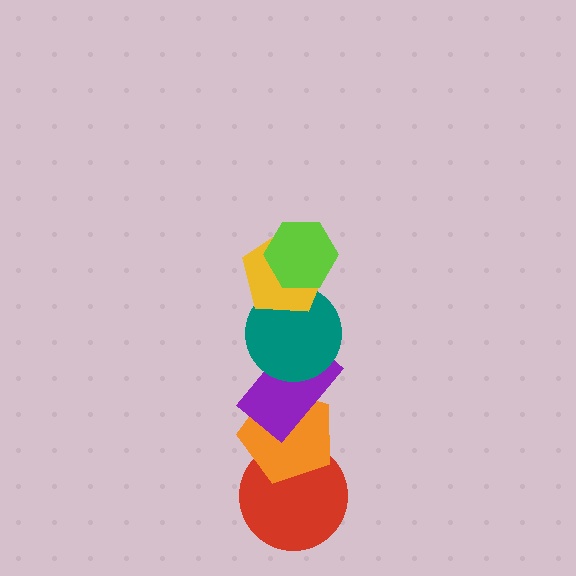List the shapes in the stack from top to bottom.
From top to bottom: the lime hexagon, the yellow pentagon, the teal circle, the purple rectangle, the orange pentagon, the red circle.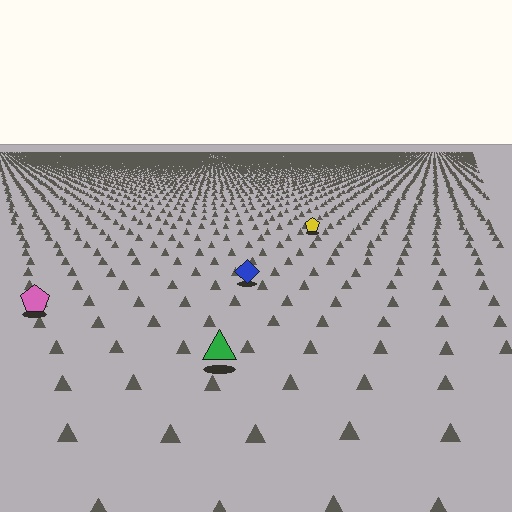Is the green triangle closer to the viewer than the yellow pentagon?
Yes. The green triangle is closer — you can tell from the texture gradient: the ground texture is coarser near it.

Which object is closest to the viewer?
The green triangle is closest. The texture marks near it are larger and more spread out.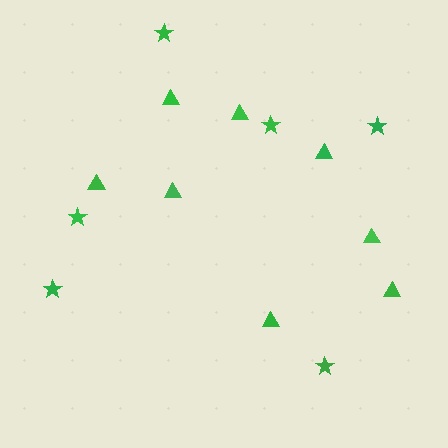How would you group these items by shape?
There are 2 groups: one group of stars (6) and one group of triangles (8).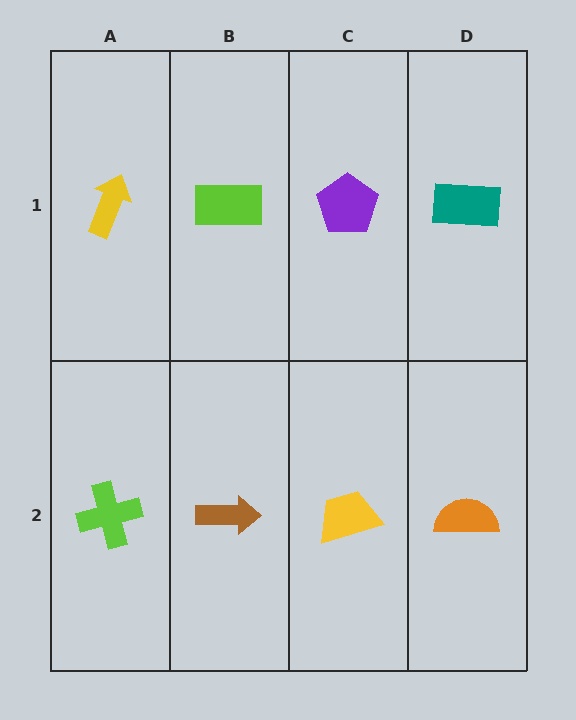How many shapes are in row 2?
4 shapes.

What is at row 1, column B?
A lime rectangle.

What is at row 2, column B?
A brown arrow.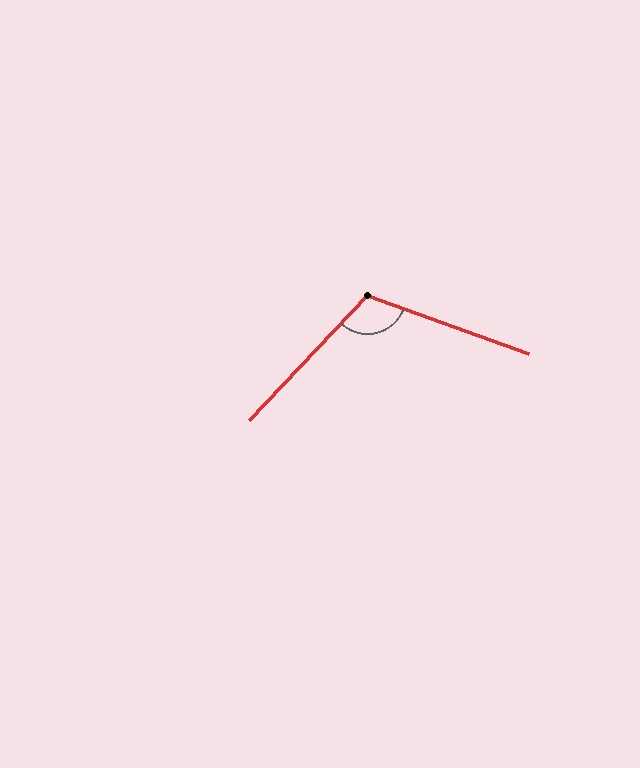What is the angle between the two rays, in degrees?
Approximately 114 degrees.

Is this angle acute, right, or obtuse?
It is obtuse.